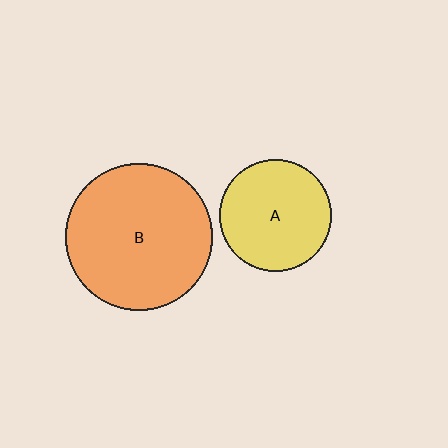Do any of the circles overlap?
No, none of the circles overlap.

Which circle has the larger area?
Circle B (orange).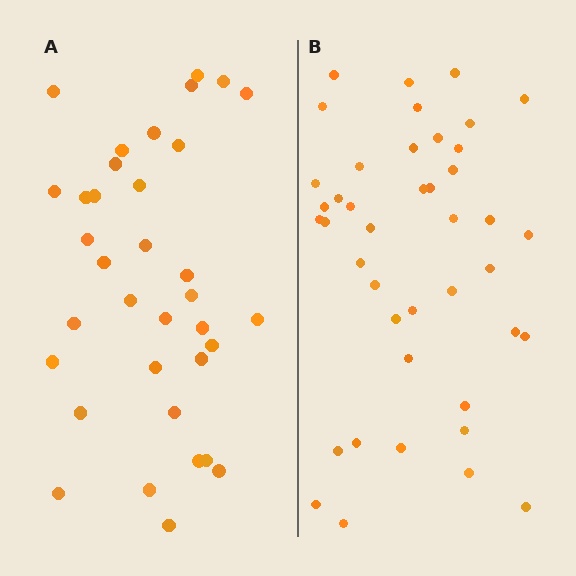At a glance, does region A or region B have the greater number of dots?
Region B (the right region) has more dots.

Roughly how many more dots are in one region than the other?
Region B has roughly 8 or so more dots than region A.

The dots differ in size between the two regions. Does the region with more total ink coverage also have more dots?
No. Region A has more total ink coverage because its dots are larger, but region B actually contains more individual dots. Total area can be misleading — the number of items is what matters here.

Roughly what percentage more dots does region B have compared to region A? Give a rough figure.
About 20% more.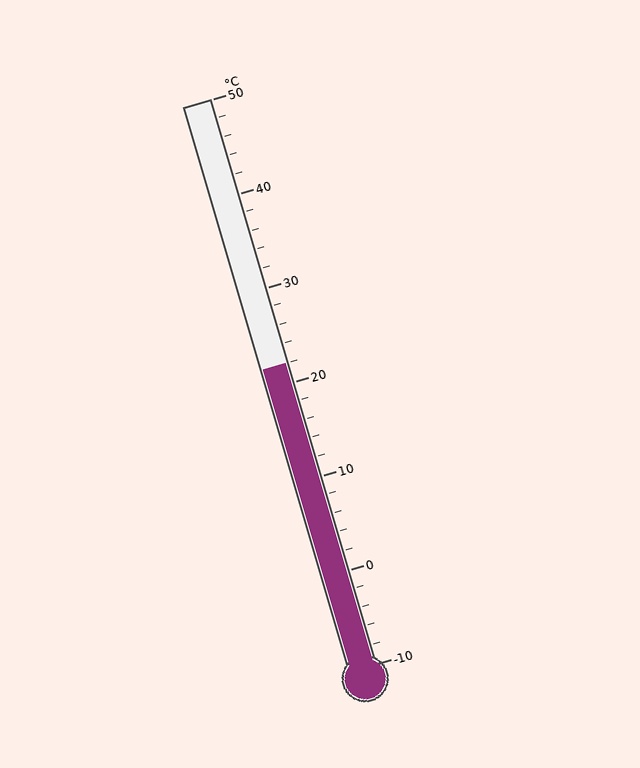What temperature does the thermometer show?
The thermometer shows approximately 22°C.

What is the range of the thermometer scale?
The thermometer scale ranges from -10°C to 50°C.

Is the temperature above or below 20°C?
The temperature is above 20°C.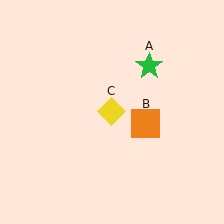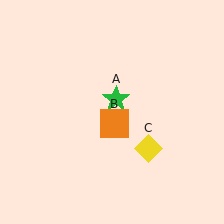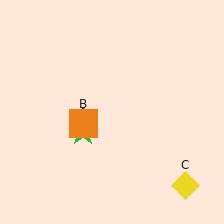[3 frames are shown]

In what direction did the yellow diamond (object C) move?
The yellow diamond (object C) moved down and to the right.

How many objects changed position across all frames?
3 objects changed position: green star (object A), orange square (object B), yellow diamond (object C).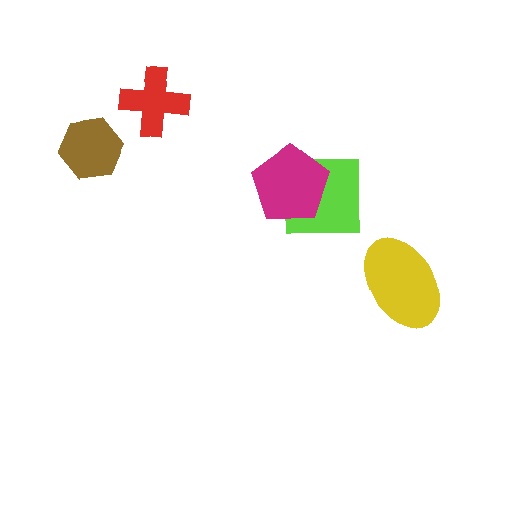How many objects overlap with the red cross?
0 objects overlap with the red cross.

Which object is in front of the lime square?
The magenta pentagon is in front of the lime square.